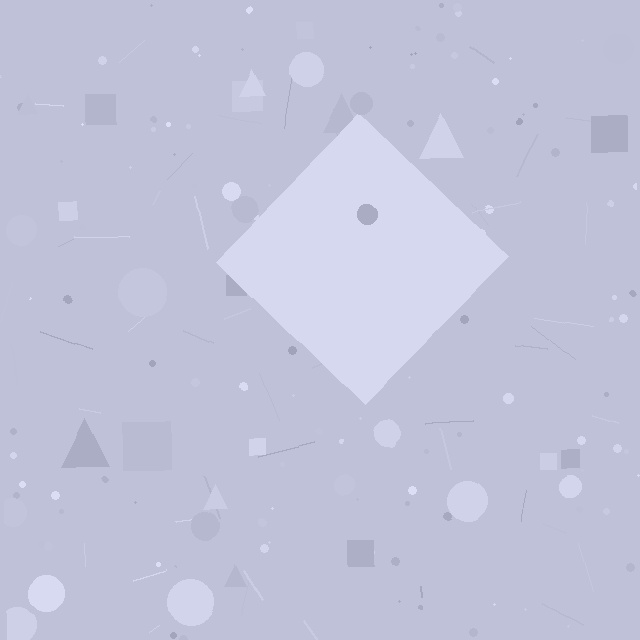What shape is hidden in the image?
A diamond is hidden in the image.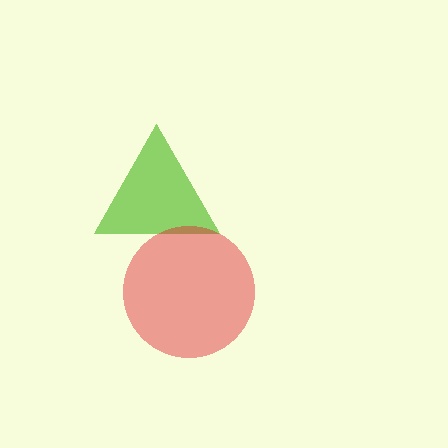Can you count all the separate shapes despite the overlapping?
Yes, there are 2 separate shapes.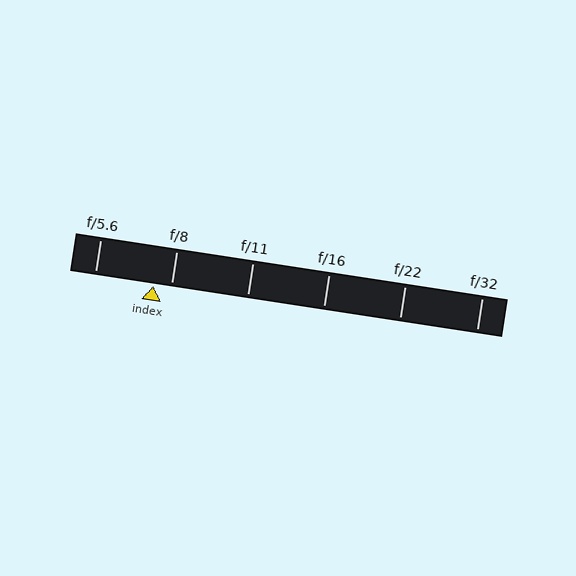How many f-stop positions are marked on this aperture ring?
There are 6 f-stop positions marked.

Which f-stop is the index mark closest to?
The index mark is closest to f/8.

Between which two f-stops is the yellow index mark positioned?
The index mark is between f/5.6 and f/8.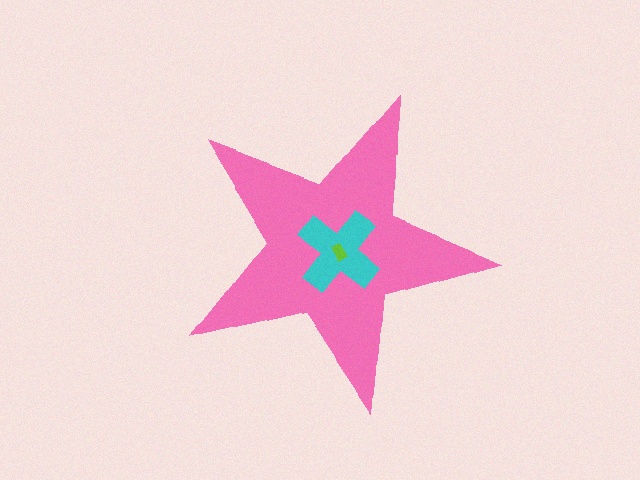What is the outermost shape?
The pink star.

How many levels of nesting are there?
3.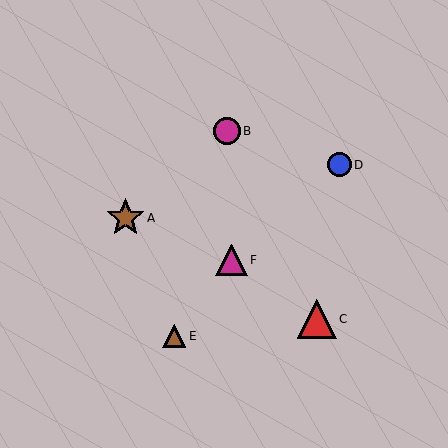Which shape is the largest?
The red triangle (labeled C) is the largest.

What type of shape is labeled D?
Shape D is a blue circle.